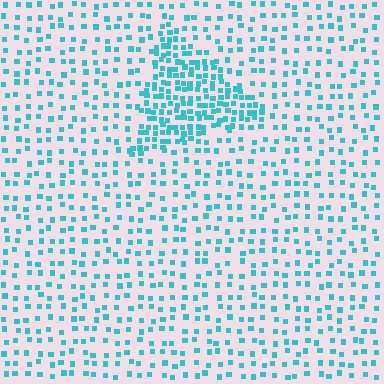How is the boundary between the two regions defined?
The boundary is defined by a change in element density (approximately 2.4x ratio). All elements are the same color, size, and shape.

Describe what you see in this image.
The image contains small cyan elements arranged at two different densities. A triangle-shaped region is visible where the elements are more densely packed than the surrounding area.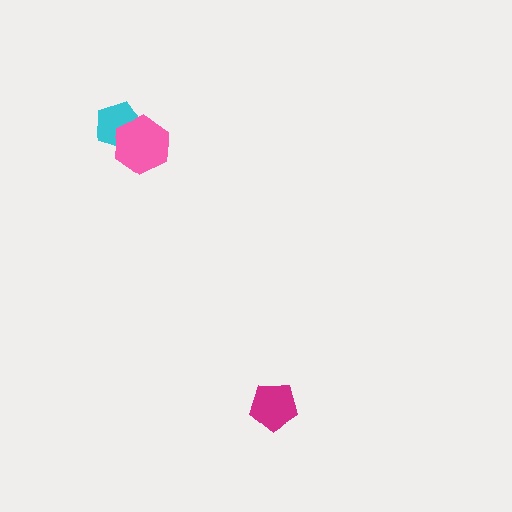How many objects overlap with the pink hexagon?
1 object overlaps with the pink hexagon.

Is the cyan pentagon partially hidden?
Yes, it is partially covered by another shape.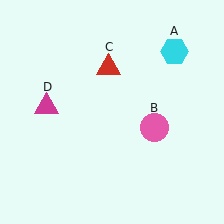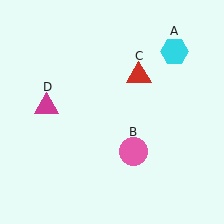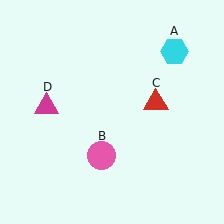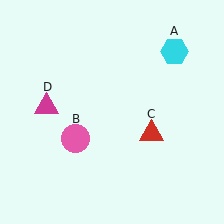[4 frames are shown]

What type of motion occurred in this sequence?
The pink circle (object B), red triangle (object C) rotated clockwise around the center of the scene.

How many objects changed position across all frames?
2 objects changed position: pink circle (object B), red triangle (object C).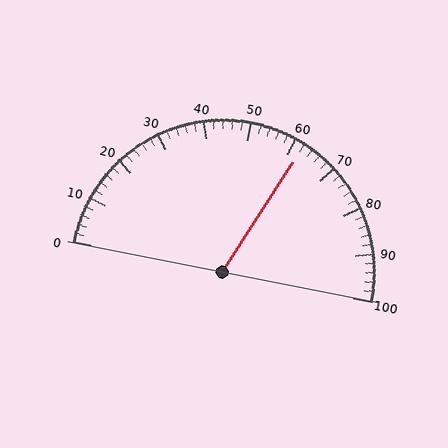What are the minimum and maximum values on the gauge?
The gauge ranges from 0 to 100.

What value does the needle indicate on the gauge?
The needle indicates approximately 62.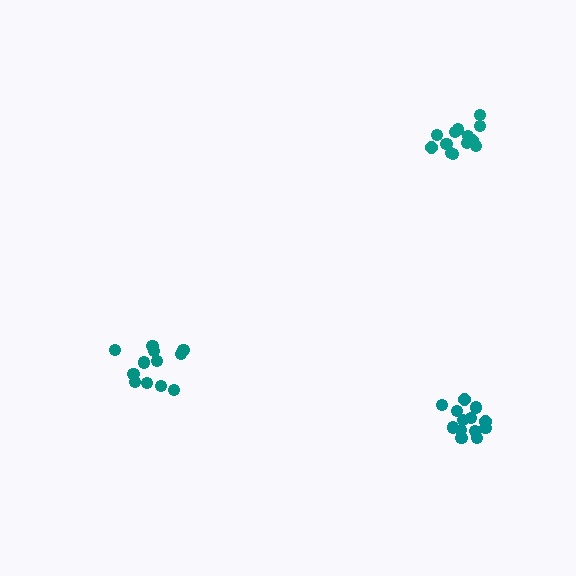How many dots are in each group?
Group 1: 13 dots, Group 2: 12 dots, Group 3: 13 dots (38 total).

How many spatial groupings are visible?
There are 3 spatial groupings.